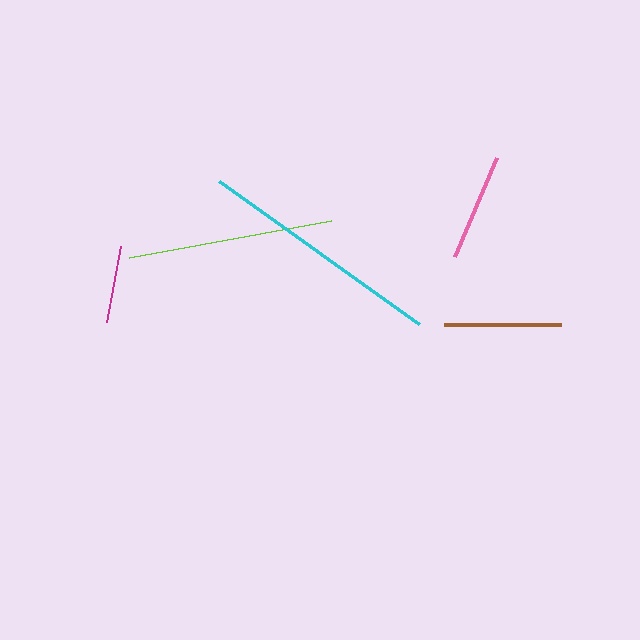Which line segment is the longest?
The cyan line is the longest at approximately 246 pixels.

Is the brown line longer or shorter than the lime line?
The lime line is longer than the brown line.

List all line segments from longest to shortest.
From longest to shortest: cyan, lime, brown, pink, magenta.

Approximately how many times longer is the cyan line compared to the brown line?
The cyan line is approximately 2.1 times the length of the brown line.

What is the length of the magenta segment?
The magenta segment is approximately 77 pixels long.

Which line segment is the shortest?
The magenta line is the shortest at approximately 77 pixels.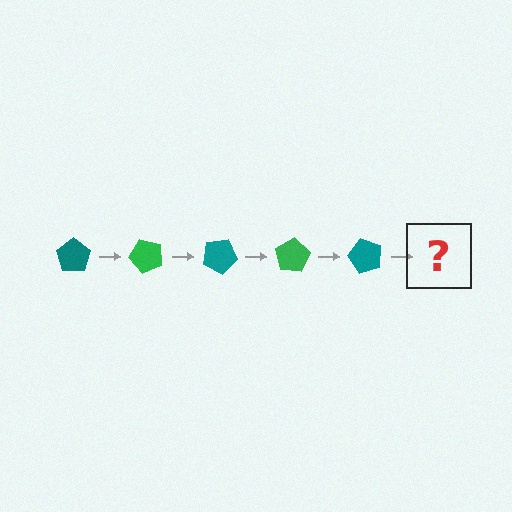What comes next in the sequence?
The next element should be a green pentagon, rotated 250 degrees from the start.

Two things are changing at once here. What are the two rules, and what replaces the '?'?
The two rules are that it rotates 50 degrees each step and the color cycles through teal and green. The '?' should be a green pentagon, rotated 250 degrees from the start.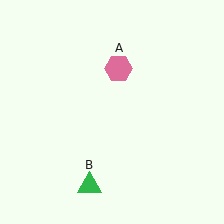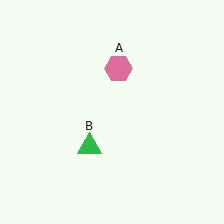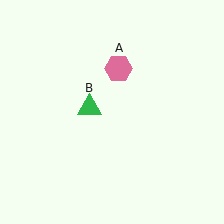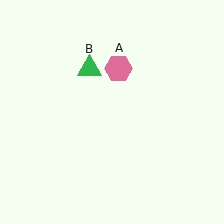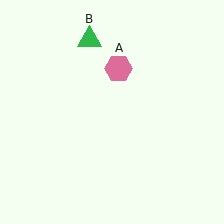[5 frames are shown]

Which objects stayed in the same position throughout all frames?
Pink hexagon (object A) remained stationary.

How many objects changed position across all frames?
1 object changed position: green triangle (object B).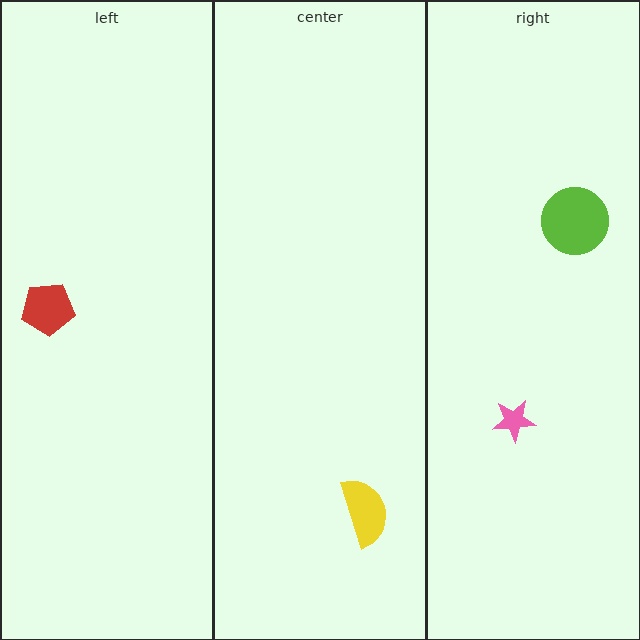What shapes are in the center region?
The yellow semicircle.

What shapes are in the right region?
The lime circle, the pink star.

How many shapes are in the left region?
1.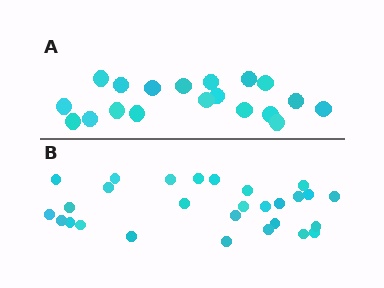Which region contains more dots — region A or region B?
Region B (the bottom region) has more dots.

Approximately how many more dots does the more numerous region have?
Region B has roughly 8 or so more dots than region A.